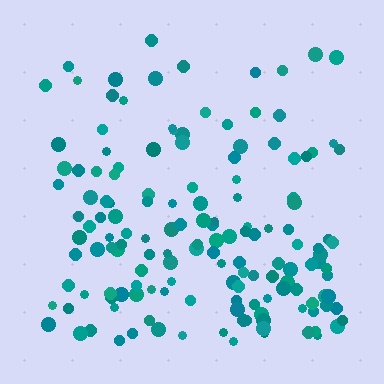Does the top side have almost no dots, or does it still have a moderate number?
Still a moderate number, just noticeably fewer than the bottom.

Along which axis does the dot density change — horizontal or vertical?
Vertical.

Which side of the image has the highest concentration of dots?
The bottom.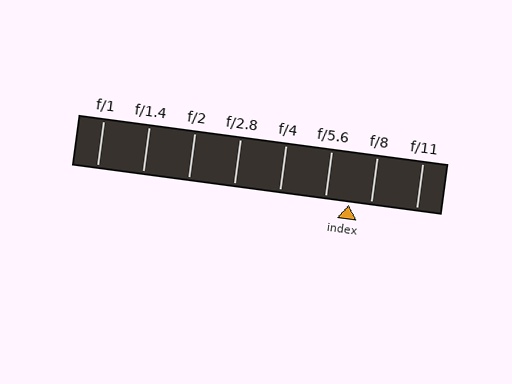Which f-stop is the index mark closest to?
The index mark is closest to f/8.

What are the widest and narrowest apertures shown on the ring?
The widest aperture shown is f/1 and the narrowest is f/11.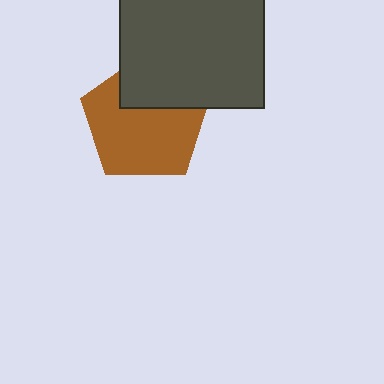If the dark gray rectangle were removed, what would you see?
You would see the complete brown pentagon.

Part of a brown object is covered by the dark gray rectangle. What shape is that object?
It is a pentagon.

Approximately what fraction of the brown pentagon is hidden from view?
Roughly 31% of the brown pentagon is hidden behind the dark gray rectangle.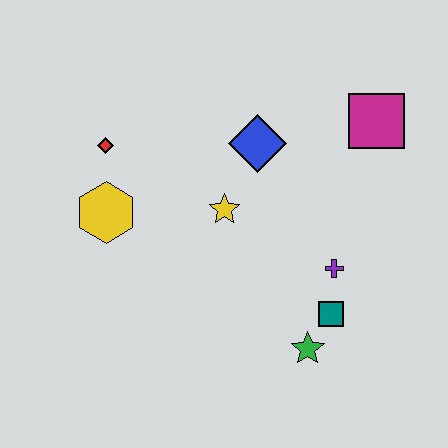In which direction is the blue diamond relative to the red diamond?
The blue diamond is to the right of the red diamond.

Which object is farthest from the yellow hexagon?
The magenta square is farthest from the yellow hexagon.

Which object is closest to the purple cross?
The teal square is closest to the purple cross.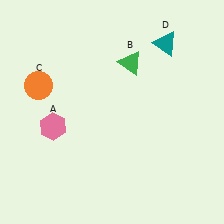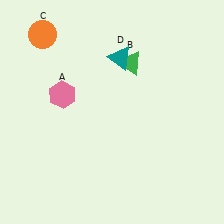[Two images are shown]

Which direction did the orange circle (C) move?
The orange circle (C) moved up.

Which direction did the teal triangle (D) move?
The teal triangle (D) moved left.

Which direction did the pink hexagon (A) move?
The pink hexagon (A) moved up.